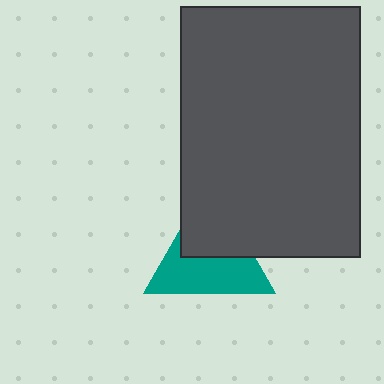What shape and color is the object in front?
The object in front is a dark gray rectangle.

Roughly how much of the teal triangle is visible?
About half of it is visible (roughly 55%).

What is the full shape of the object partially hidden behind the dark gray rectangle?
The partially hidden object is a teal triangle.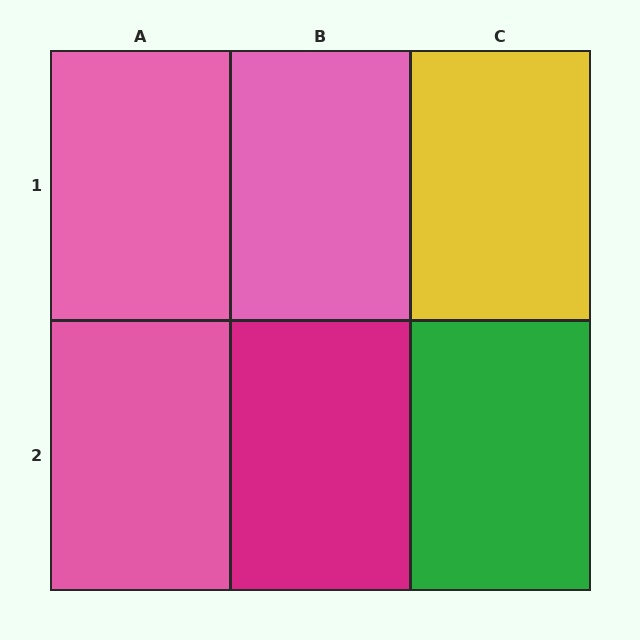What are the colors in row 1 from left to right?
Pink, pink, yellow.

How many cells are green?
1 cell is green.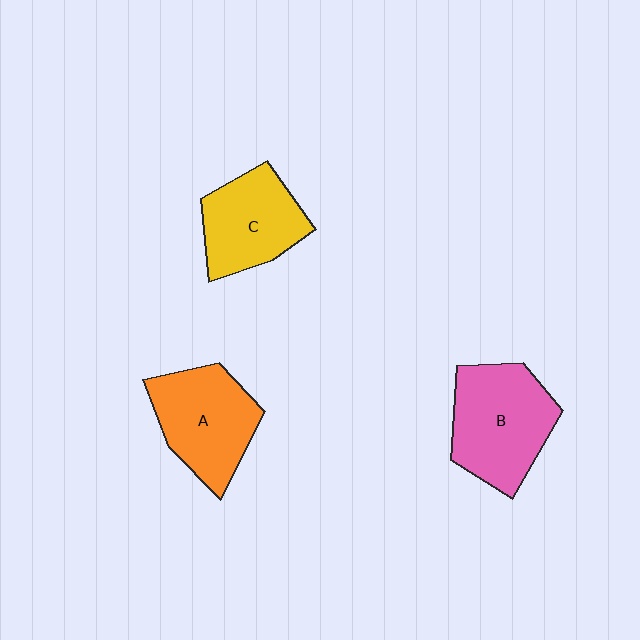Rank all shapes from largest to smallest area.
From largest to smallest: B (pink), A (orange), C (yellow).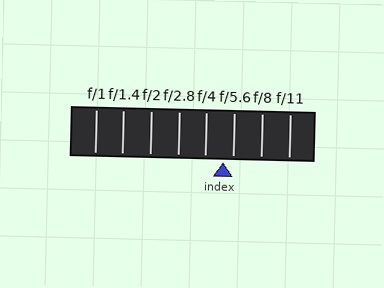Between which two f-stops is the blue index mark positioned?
The index mark is between f/4 and f/5.6.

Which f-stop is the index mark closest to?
The index mark is closest to f/5.6.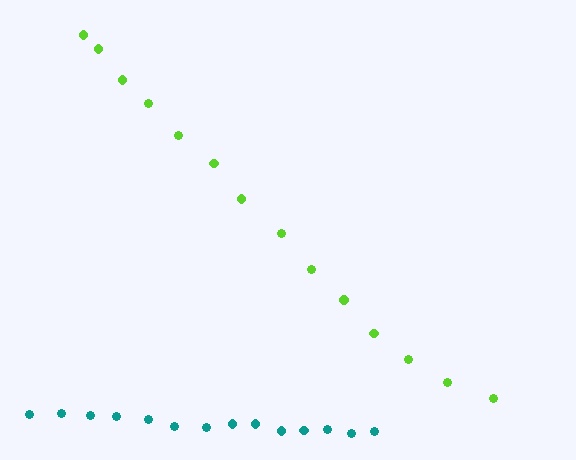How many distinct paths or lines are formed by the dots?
There are 2 distinct paths.